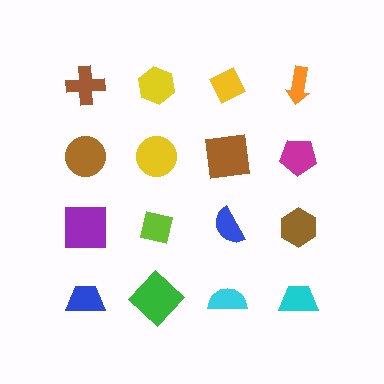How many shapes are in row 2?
4 shapes.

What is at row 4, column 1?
A blue trapezoid.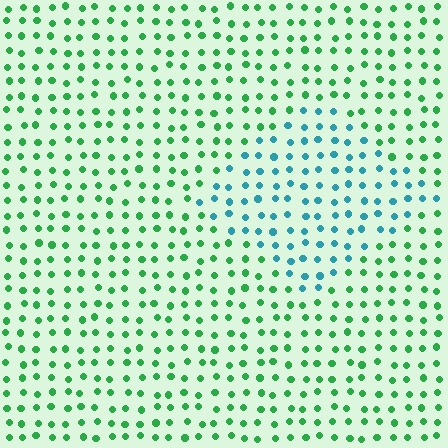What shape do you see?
I see a diamond.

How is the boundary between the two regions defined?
The boundary is defined purely by a slight shift in hue (about 53 degrees). Spacing, size, and orientation are identical on both sides.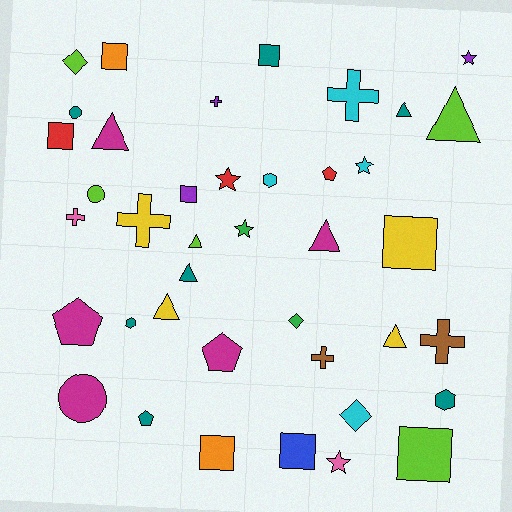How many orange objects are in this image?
There are 2 orange objects.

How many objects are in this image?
There are 40 objects.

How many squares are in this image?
There are 8 squares.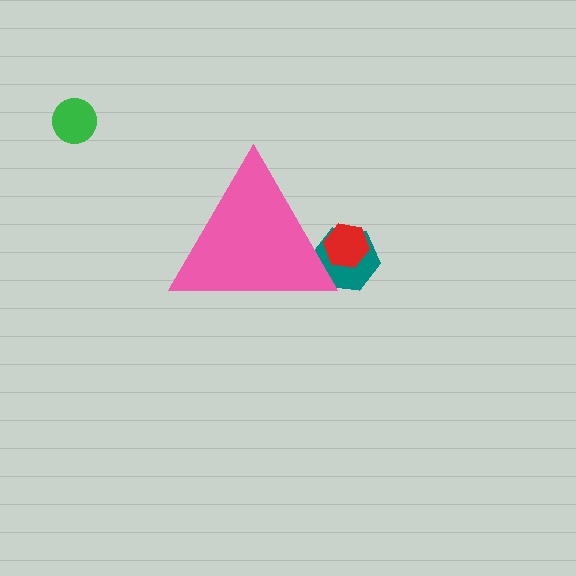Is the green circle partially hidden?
No, the green circle is fully visible.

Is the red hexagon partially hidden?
Yes, the red hexagon is partially hidden behind the pink triangle.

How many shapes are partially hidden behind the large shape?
2 shapes are partially hidden.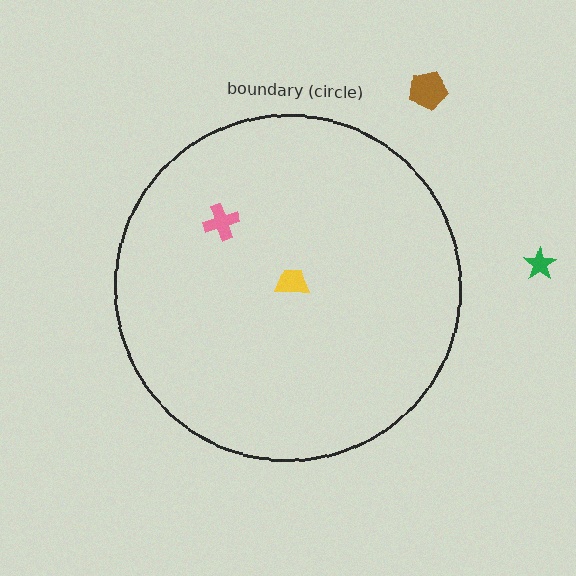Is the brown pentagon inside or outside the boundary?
Outside.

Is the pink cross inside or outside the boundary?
Inside.